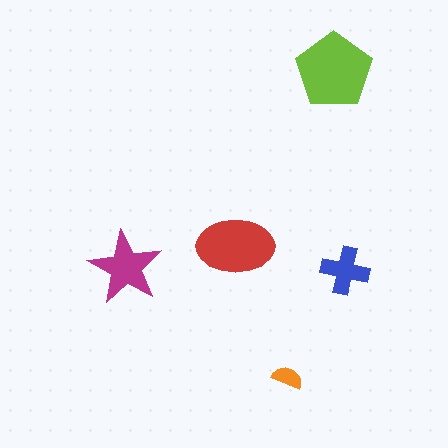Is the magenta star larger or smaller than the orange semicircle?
Larger.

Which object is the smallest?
The orange semicircle.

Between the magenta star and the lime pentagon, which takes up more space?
The lime pentagon.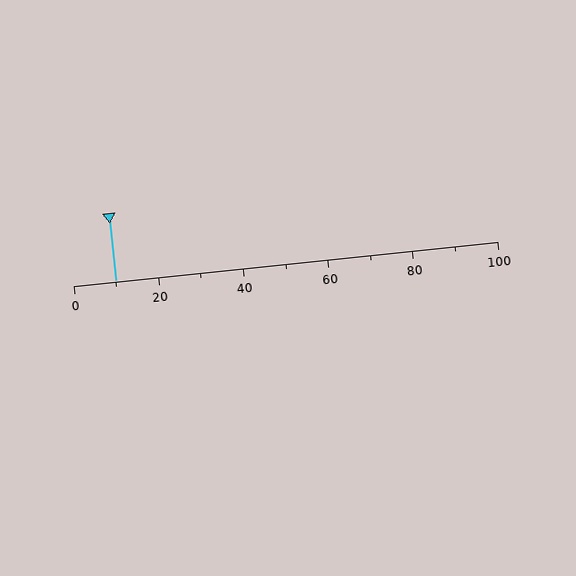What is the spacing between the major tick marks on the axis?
The major ticks are spaced 20 apart.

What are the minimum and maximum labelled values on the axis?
The axis runs from 0 to 100.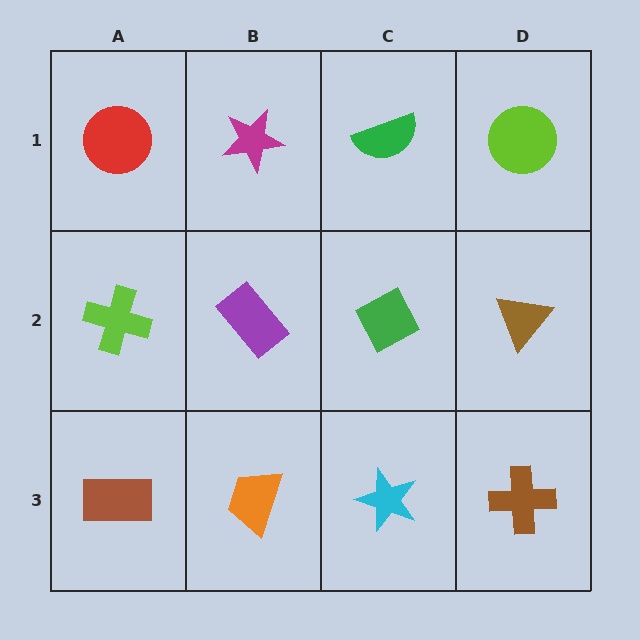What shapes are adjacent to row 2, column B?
A magenta star (row 1, column B), an orange trapezoid (row 3, column B), a lime cross (row 2, column A), a green diamond (row 2, column C).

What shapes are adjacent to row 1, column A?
A lime cross (row 2, column A), a magenta star (row 1, column B).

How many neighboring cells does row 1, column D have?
2.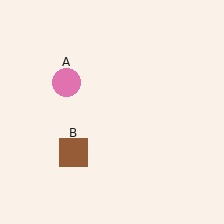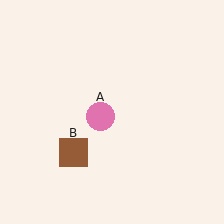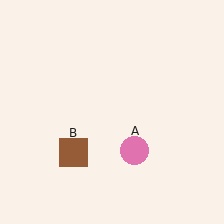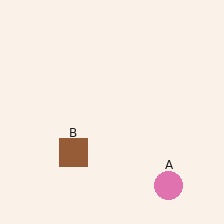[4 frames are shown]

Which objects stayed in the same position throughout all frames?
Brown square (object B) remained stationary.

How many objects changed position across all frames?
1 object changed position: pink circle (object A).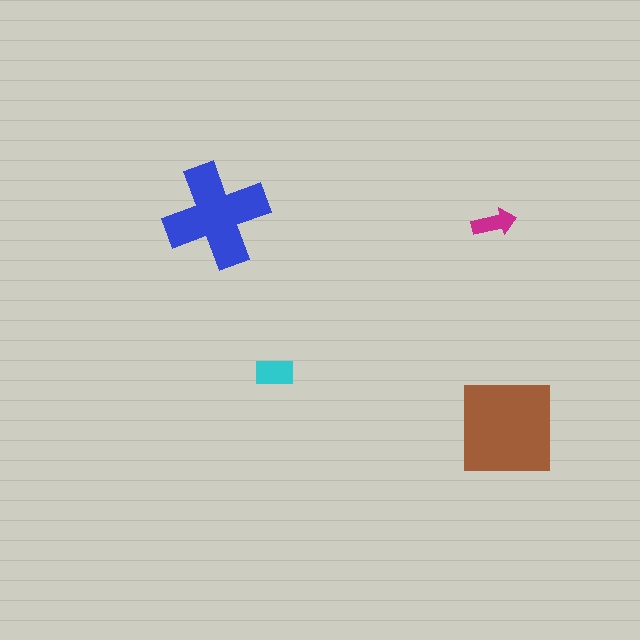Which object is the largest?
The brown square.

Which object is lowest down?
The brown square is bottommost.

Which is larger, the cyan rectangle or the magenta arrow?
The cyan rectangle.